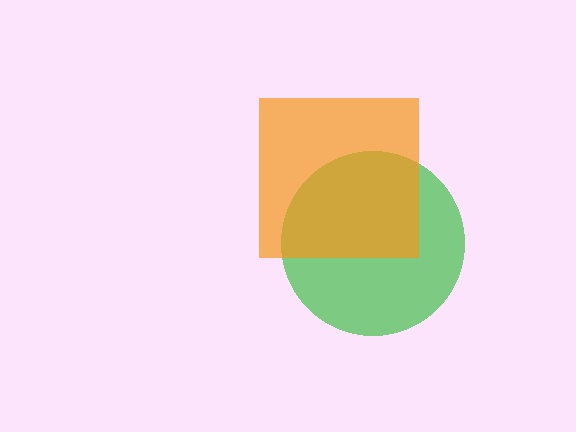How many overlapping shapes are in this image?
There are 2 overlapping shapes in the image.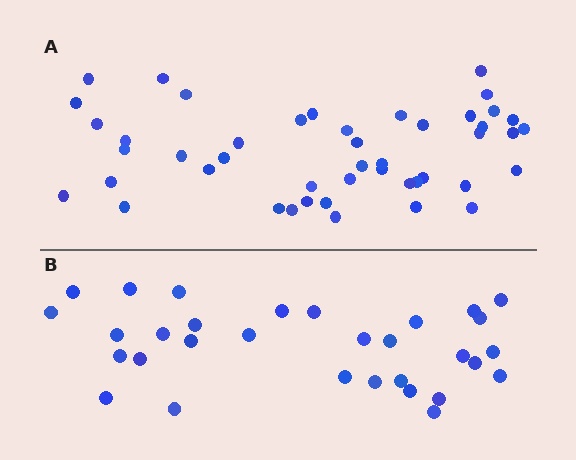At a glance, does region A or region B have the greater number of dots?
Region A (the top region) has more dots.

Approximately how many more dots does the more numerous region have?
Region A has approximately 15 more dots than region B.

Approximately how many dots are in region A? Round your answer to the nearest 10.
About 50 dots. (The exact count is 46, which rounds to 50.)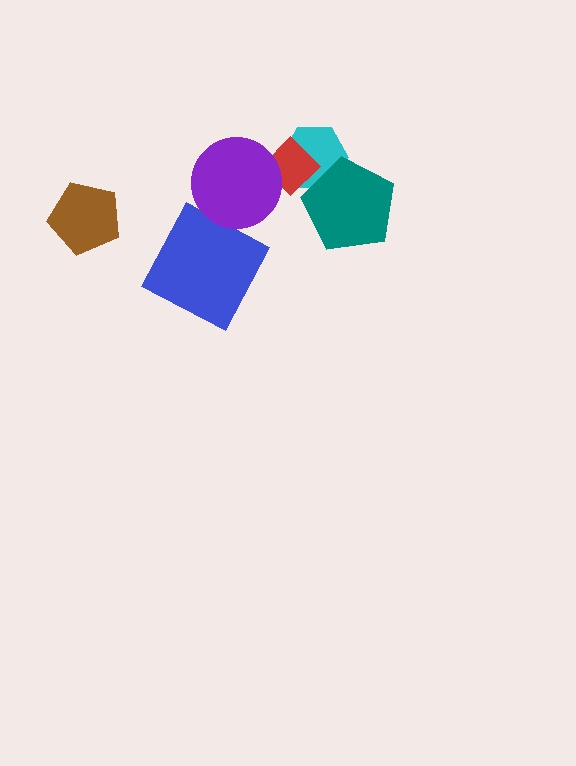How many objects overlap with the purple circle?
1 object overlaps with the purple circle.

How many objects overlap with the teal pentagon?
2 objects overlap with the teal pentagon.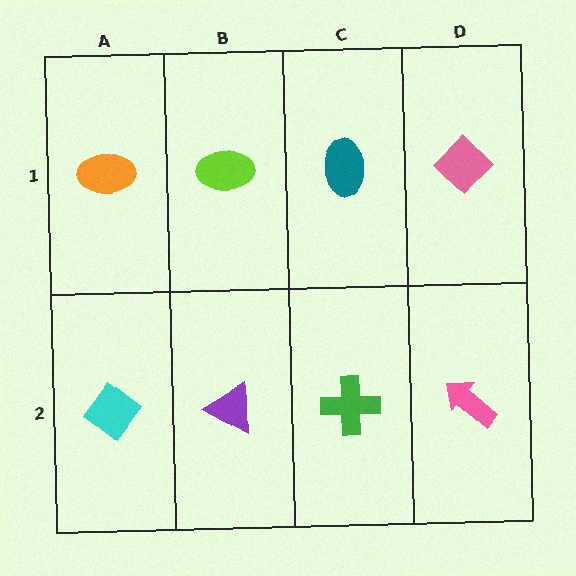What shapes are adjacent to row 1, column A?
A cyan diamond (row 2, column A), a lime ellipse (row 1, column B).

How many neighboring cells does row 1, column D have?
2.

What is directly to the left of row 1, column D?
A teal ellipse.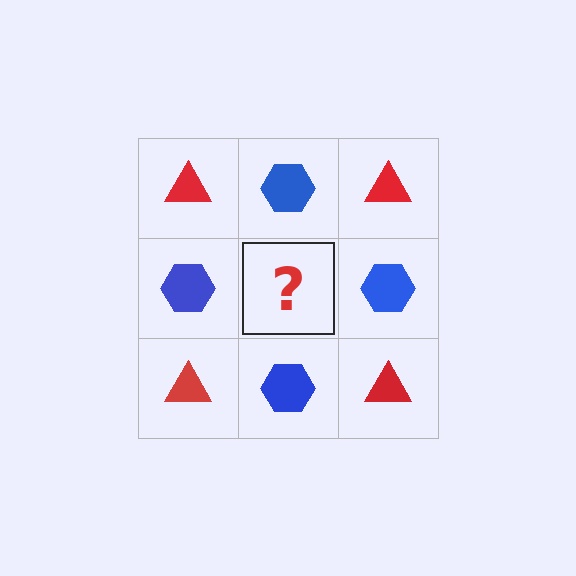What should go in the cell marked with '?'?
The missing cell should contain a red triangle.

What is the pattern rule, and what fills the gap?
The rule is that it alternates red triangle and blue hexagon in a checkerboard pattern. The gap should be filled with a red triangle.